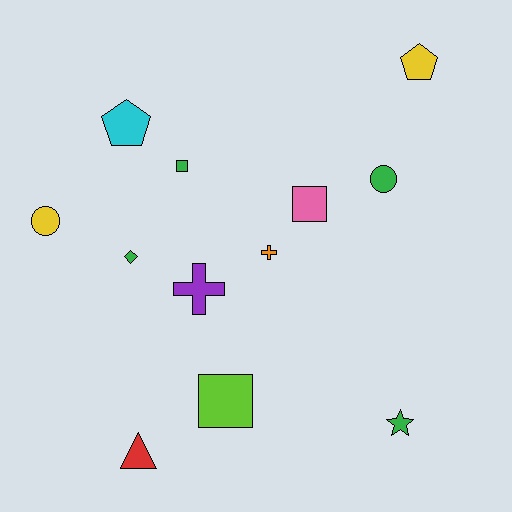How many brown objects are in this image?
There are no brown objects.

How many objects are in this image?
There are 12 objects.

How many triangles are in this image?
There is 1 triangle.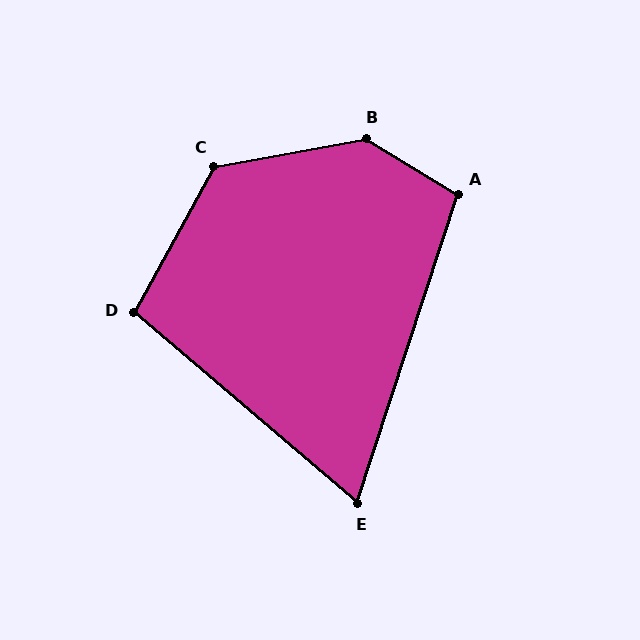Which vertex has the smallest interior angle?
E, at approximately 68 degrees.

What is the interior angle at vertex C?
Approximately 129 degrees (obtuse).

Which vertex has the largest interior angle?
B, at approximately 139 degrees.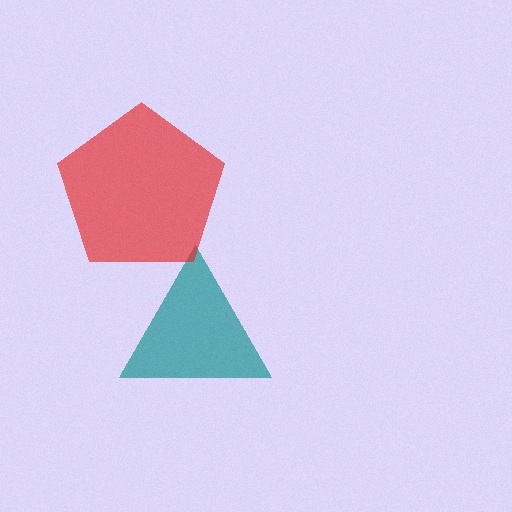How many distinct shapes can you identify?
There are 2 distinct shapes: a teal triangle, a red pentagon.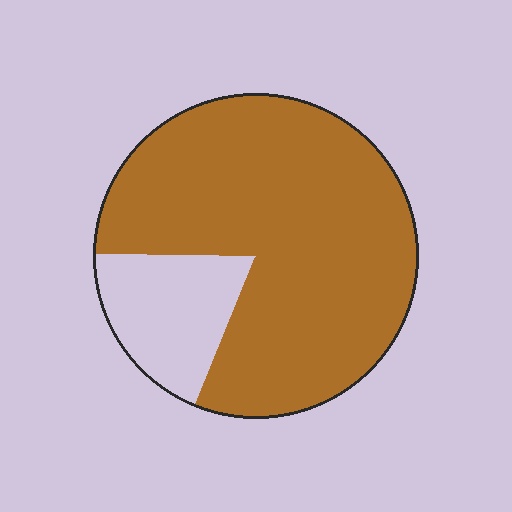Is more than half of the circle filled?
Yes.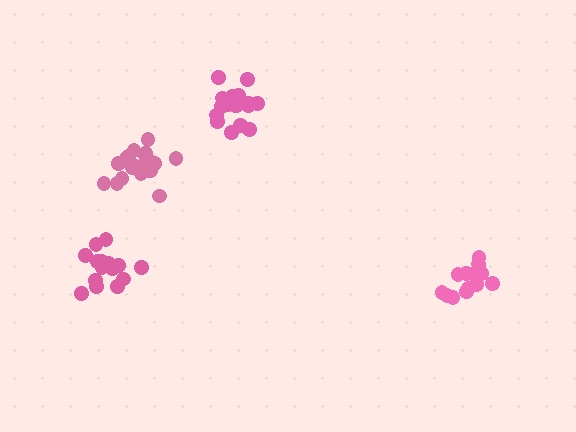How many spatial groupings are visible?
There are 4 spatial groupings.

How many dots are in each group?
Group 1: 15 dots, Group 2: 20 dots, Group 3: 15 dots, Group 4: 20 dots (70 total).